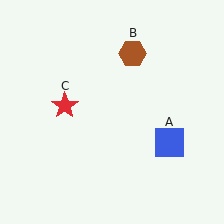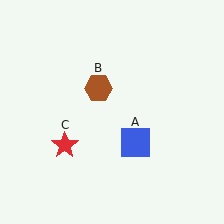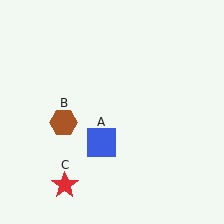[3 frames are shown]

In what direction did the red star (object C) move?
The red star (object C) moved down.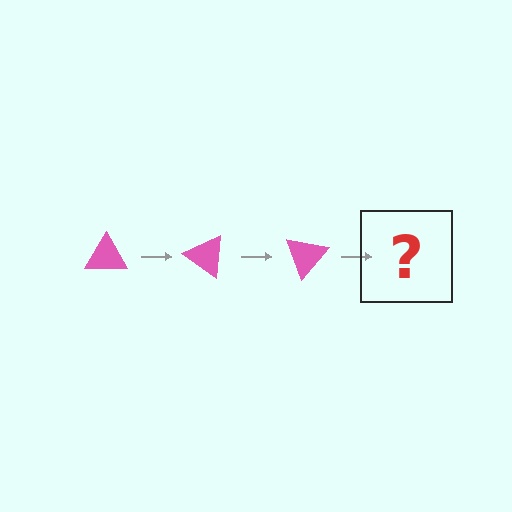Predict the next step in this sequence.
The next step is a pink triangle rotated 105 degrees.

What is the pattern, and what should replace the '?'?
The pattern is that the triangle rotates 35 degrees each step. The '?' should be a pink triangle rotated 105 degrees.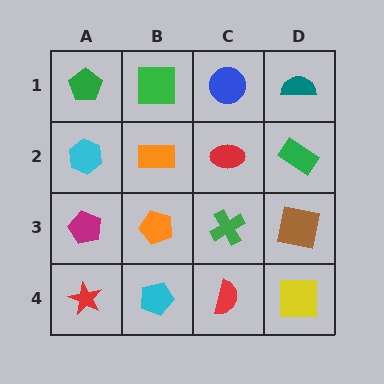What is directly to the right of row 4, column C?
A yellow square.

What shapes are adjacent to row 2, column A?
A green pentagon (row 1, column A), a magenta pentagon (row 3, column A), an orange rectangle (row 2, column B).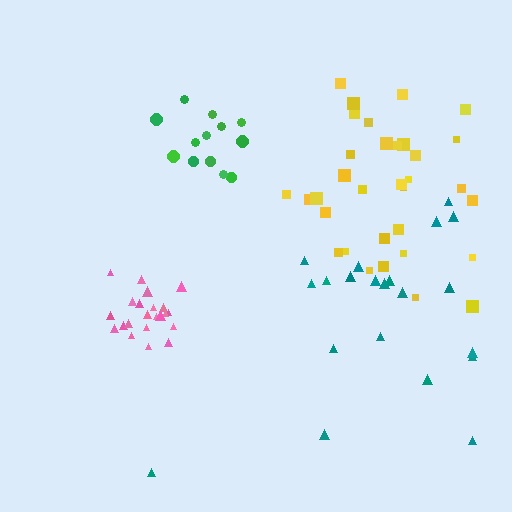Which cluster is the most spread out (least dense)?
Teal.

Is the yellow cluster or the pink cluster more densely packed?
Pink.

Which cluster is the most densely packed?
Pink.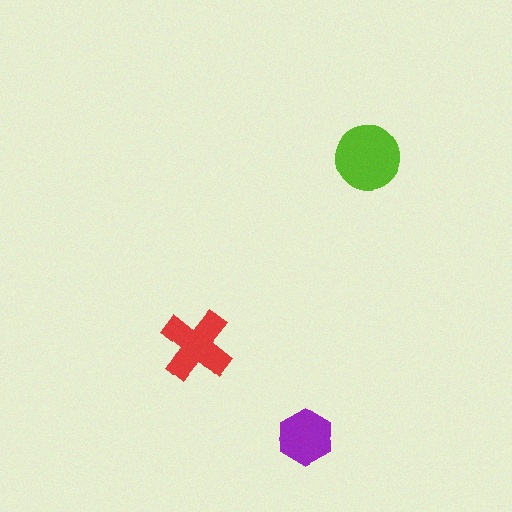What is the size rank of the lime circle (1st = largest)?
1st.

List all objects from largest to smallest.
The lime circle, the red cross, the purple hexagon.